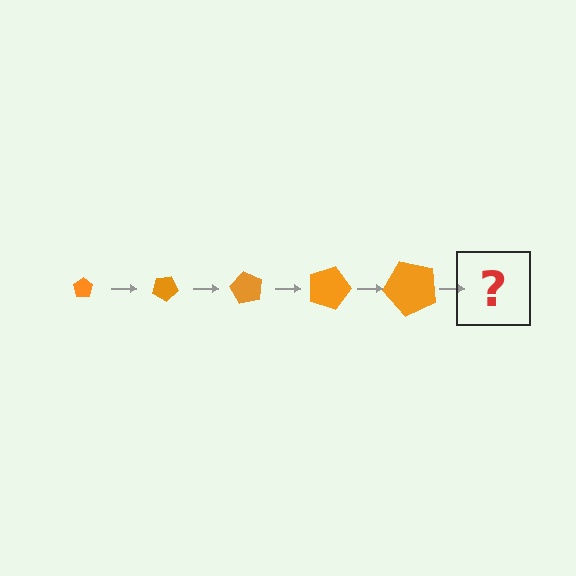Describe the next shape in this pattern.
It should be a pentagon, larger than the previous one and rotated 150 degrees from the start.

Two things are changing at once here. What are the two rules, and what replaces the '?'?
The two rules are that the pentagon grows larger each step and it rotates 30 degrees each step. The '?' should be a pentagon, larger than the previous one and rotated 150 degrees from the start.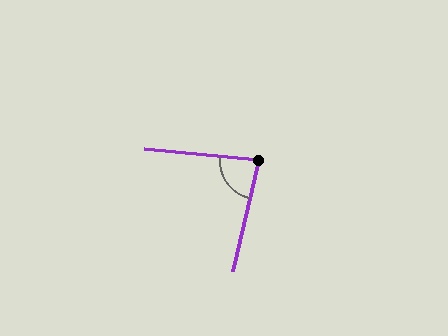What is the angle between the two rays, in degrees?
Approximately 83 degrees.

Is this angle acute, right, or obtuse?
It is acute.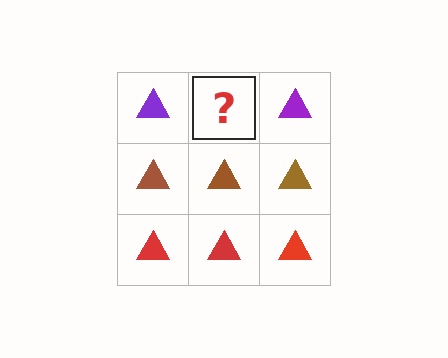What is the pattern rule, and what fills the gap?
The rule is that each row has a consistent color. The gap should be filled with a purple triangle.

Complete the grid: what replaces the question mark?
The question mark should be replaced with a purple triangle.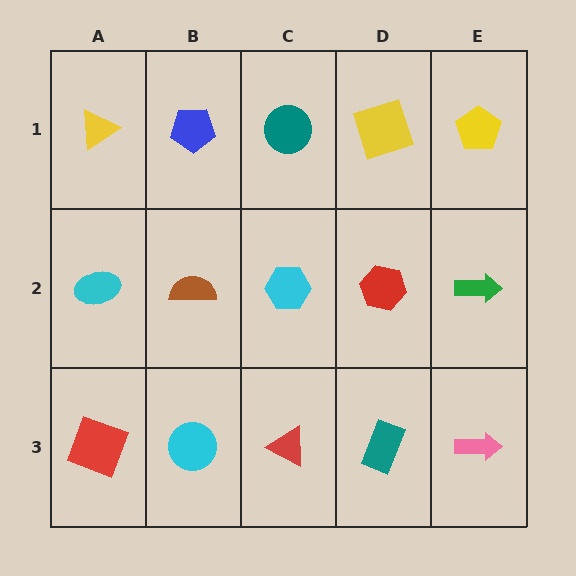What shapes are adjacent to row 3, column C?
A cyan hexagon (row 2, column C), a cyan circle (row 3, column B), a teal rectangle (row 3, column D).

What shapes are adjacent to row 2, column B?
A blue pentagon (row 1, column B), a cyan circle (row 3, column B), a cyan ellipse (row 2, column A), a cyan hexagon (row 2, column C).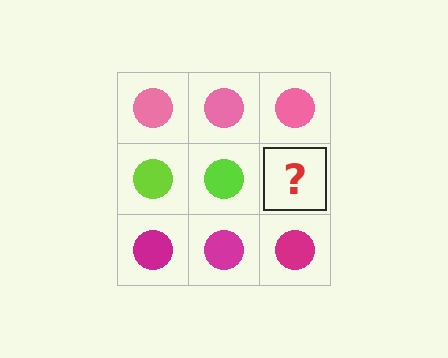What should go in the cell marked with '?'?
The missing cell should contain a lime circle.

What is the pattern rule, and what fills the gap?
The rule is that each row has a consistent color. The gap should be filled with a lime circle.